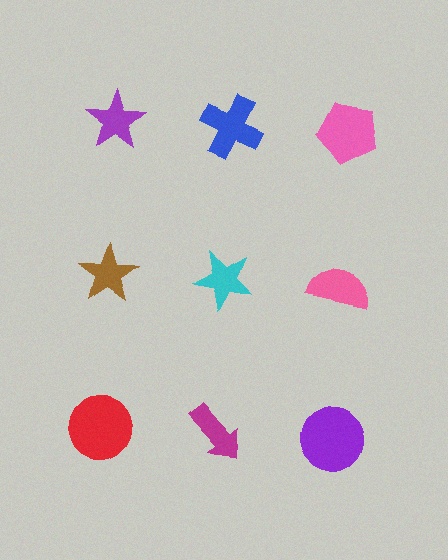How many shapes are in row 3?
3 shapes.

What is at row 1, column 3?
A pink pentagon.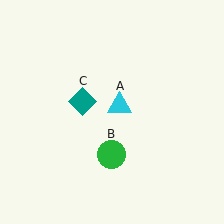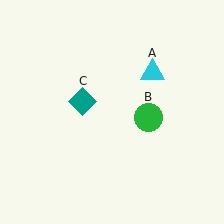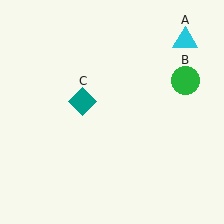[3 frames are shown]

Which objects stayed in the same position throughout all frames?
Teal diamond (object C) remained stationary.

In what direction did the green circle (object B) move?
The green circle (object B) moved up and to the right.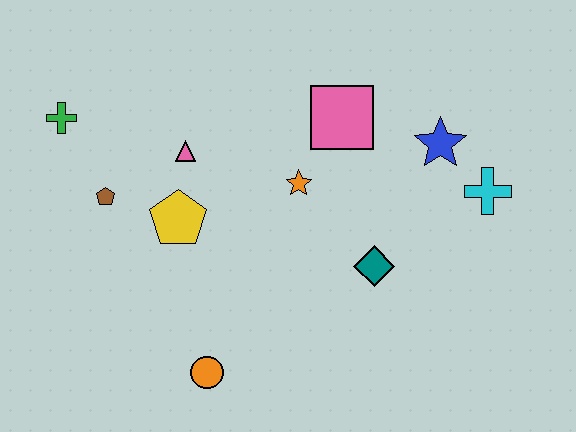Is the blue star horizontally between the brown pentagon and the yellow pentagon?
No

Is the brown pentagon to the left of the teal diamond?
Yes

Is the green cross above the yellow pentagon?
Yes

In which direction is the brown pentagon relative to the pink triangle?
The brown pentagon is to the left of the pink triangle.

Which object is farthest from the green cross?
The cyan cross is farthest from the green cross.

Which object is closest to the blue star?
The cyan cross is closest to the blue star.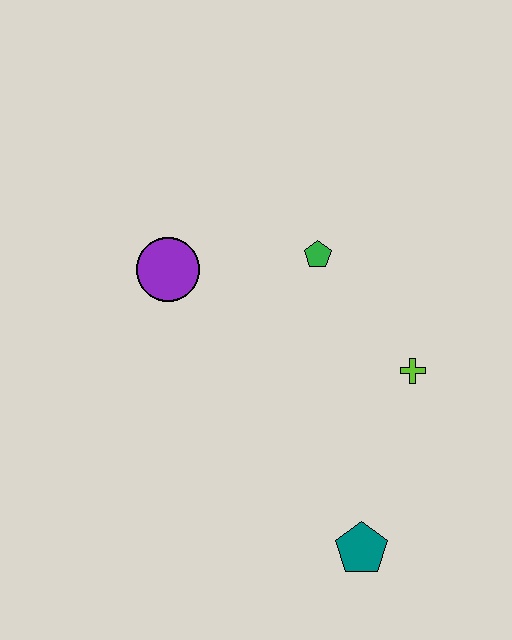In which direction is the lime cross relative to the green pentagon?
The lime cross is below the green pentagon.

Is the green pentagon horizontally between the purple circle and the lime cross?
Yes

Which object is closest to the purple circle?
The green pentagon is closest to the purple circle.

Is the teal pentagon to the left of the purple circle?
No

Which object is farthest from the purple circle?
The teal pentagon is farthest from the purple circle.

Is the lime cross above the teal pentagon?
Yes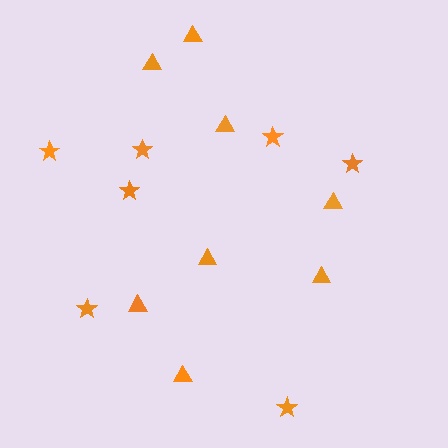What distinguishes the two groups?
There are 2 groups: one group of stars (7) and one group of triangles (8).